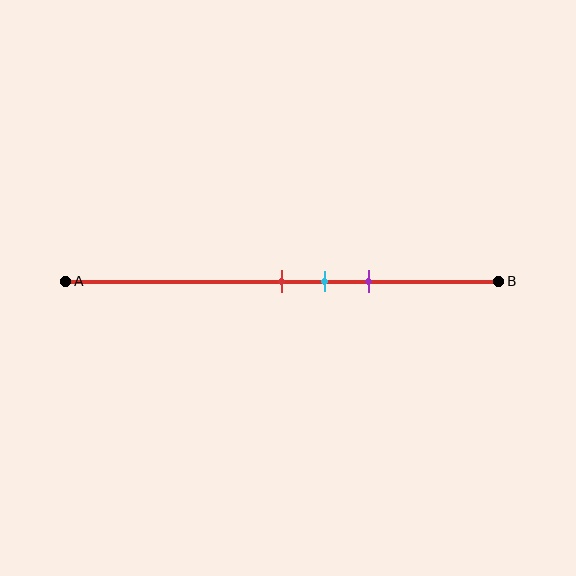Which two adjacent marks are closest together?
The red and cyan marks are the closest adjacent pair.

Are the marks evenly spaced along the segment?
Yes, the marks are approximately evenly spaced.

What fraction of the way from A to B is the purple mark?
The purple mark is approximately 70% (0.7) of the way from A to B.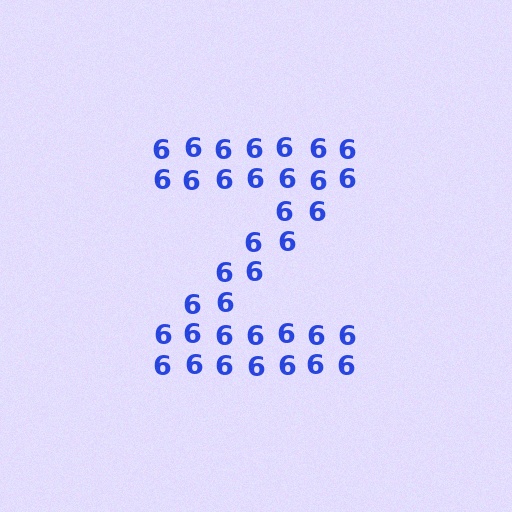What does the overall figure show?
The overall figure shows the letter Z.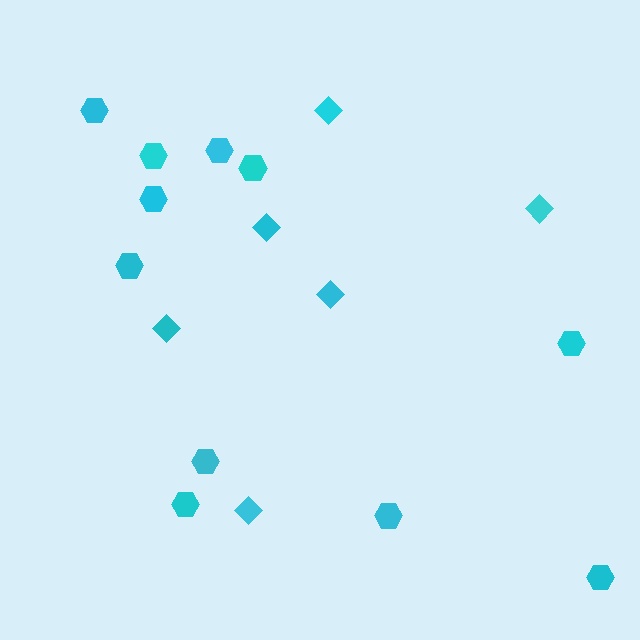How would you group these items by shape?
There are 2 groups: one group of diamonds (6) and one group of hexagons (11).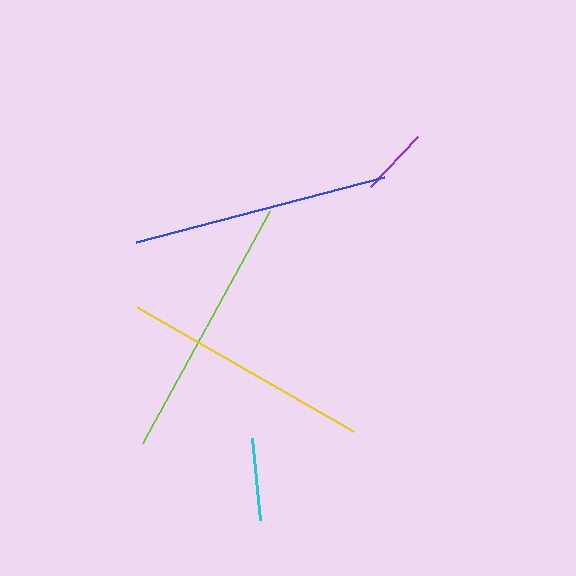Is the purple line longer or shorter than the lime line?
The lime line is longer than the purple line.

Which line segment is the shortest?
The purple line is the shortest at approximately 69 pixels.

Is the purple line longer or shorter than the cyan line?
The cyan line is longer than the purple line.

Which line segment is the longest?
The lime line is the longest at approximately 265 pixels.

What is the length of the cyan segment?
The cyan segment is approximately 82 pixels long.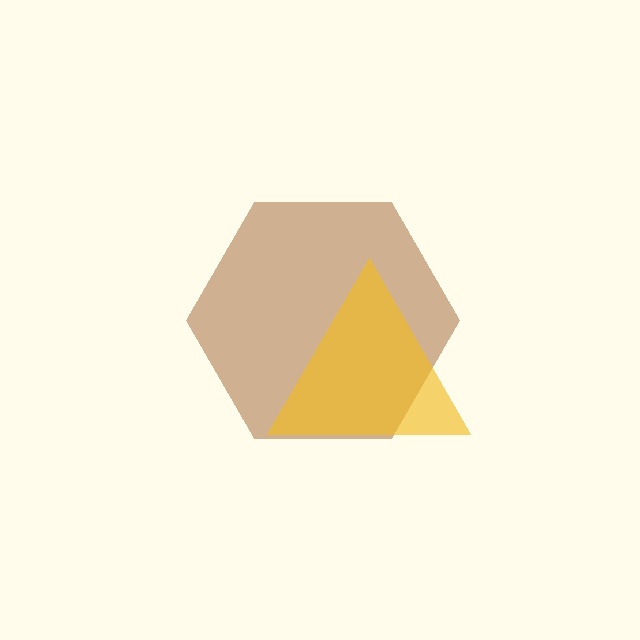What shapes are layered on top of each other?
The layered shapes are: a brown hexagon, a yellow triangle.